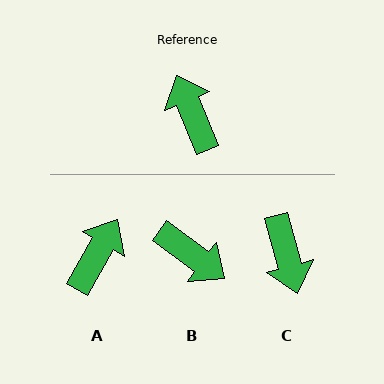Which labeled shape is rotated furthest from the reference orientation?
C, about 172 degrees away.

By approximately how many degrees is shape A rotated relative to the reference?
Approximately 52 degrees clockwise.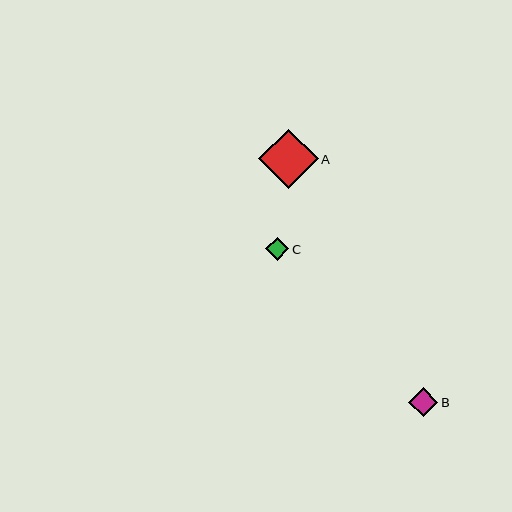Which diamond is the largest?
Diamond A is the largest with a size of approximately 59 pixels.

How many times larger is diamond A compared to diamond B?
Diamond A is approximately 2.0 times the size of diamond B.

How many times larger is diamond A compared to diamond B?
Diamond A is approximately 2.0 times the size of diamond B.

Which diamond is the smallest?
Diamond C is the smallest with a size of approximately 23 pixels.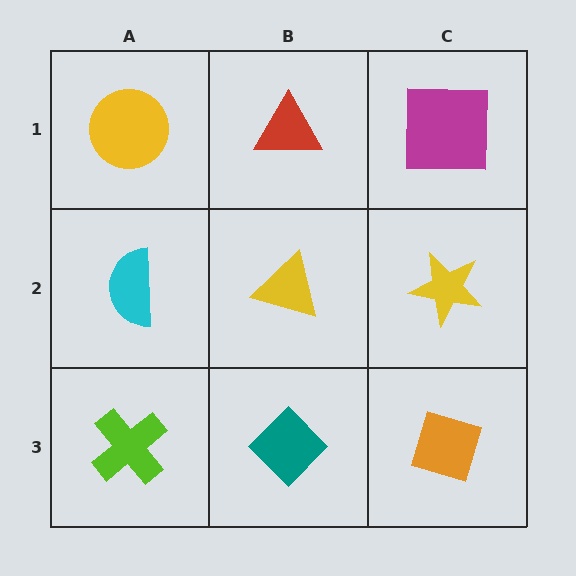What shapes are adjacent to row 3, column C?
A yellow star (row 2, column C), a teal diamond (row 3, column B).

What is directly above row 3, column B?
A yellow triangle.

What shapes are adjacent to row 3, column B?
A yellow triangle (row 2, column B), a lime cross (row 3, column A), an orange diamond (row 3, column C).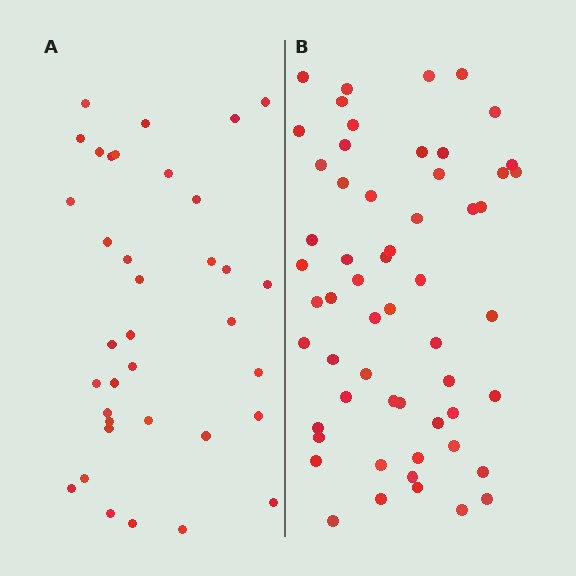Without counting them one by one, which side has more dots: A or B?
Region B (the right region) has more dots.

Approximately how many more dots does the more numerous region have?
Region B has approximately 20 more dots than region A.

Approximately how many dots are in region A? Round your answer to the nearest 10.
About 40 dots. (The exact count is 36, which rounds to 40.)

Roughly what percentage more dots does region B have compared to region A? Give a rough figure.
About 60% more.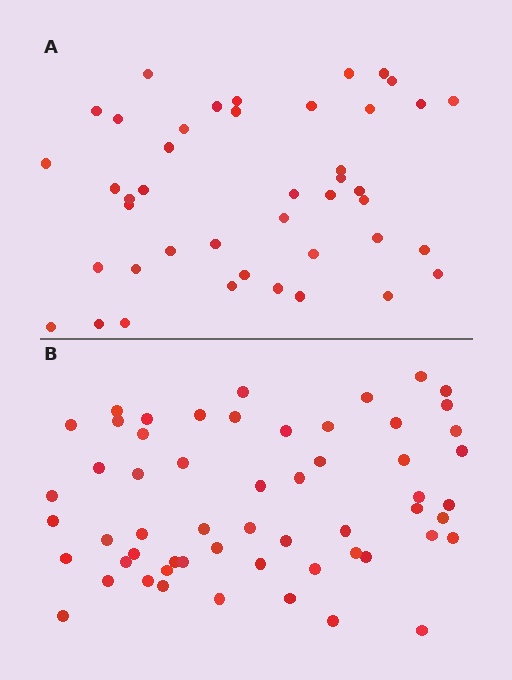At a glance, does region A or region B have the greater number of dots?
Region B (the bottom region) has more dots.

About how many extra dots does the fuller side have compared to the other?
Region B has approximately 15 more dots than region A.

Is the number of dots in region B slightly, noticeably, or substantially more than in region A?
Region B has noticeably more, but not dramatically so. The ratio is roughly 1.3 to 1.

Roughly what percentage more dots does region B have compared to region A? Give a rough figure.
About 35% more.